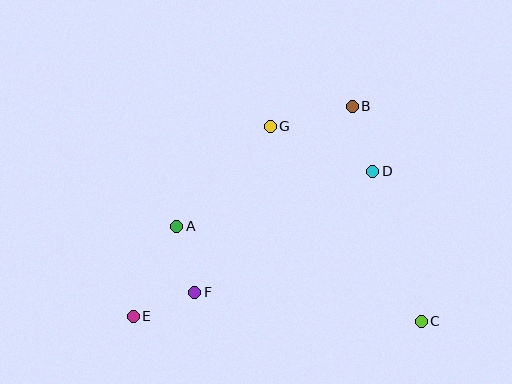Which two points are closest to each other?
Points E and F are closest to each other.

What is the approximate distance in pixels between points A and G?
The distance between A and G is approximately 137 pixels.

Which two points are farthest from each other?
Points B and E are farthest from each other.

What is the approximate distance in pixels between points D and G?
The distance between D and G is approximately 112 pixels.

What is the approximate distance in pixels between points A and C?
The distance between A and C is approximately 263 pixels.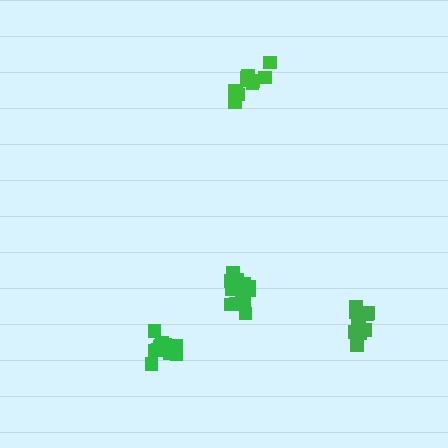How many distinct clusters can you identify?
There are 4 distinct clusters.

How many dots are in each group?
Group 1: 13 dots, Group 2: 11 dots, Group 3: 10 dots, Group 4: 15 dots (49 total).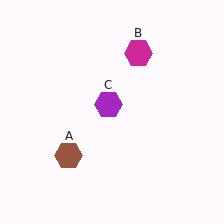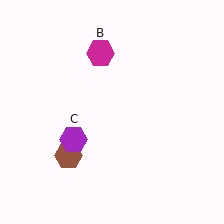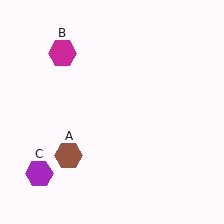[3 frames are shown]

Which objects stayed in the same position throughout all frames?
Brown hexagon (object A) remained stationary.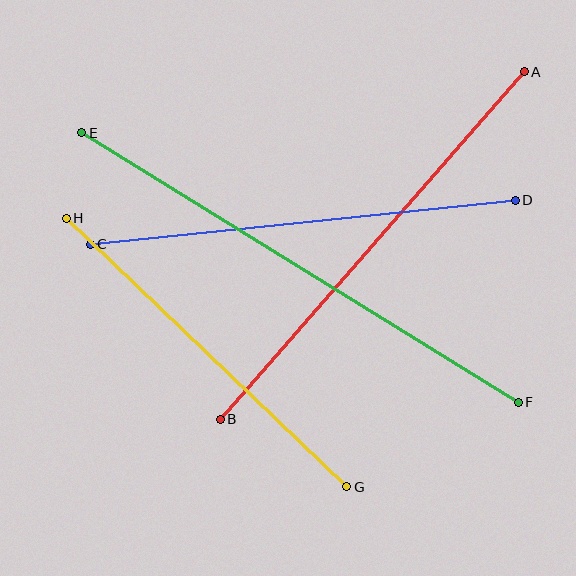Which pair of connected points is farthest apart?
Points E and F are farthest apart.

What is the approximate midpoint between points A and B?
The midpoint is at approximately (372, 245) pixels.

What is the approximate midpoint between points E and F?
The midpoint is at approximately (300, 267) pixels.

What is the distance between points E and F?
The distance is approximately 513 pixels.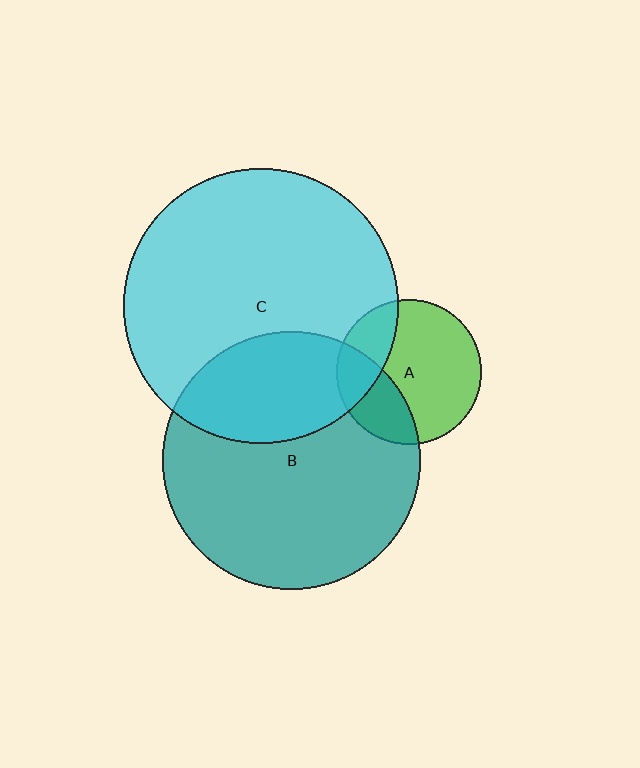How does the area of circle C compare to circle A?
Approximately 3.6 times.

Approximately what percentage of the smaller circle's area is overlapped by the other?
Approximately 30%.